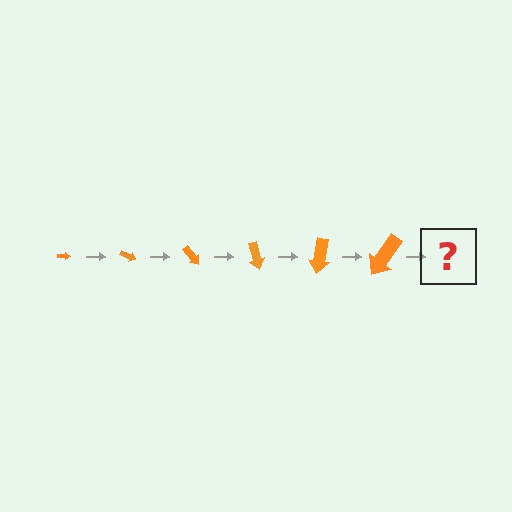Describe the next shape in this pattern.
It should be an arrow, larger than the previous one and rotated 150 degrees from the start.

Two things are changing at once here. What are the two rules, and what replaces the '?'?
The two rules are that the arrow grows larger each step and it rotates 25 degrees each step. The '?' should be an arrow, larger than the previous one and rotated 150 degrees from the start.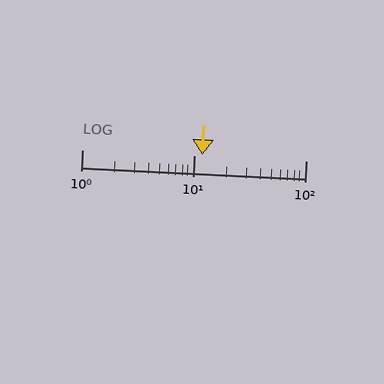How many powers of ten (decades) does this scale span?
The scale spans 2 decades, from 1 to 100.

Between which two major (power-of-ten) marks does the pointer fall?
The pointer is between 10 and 100.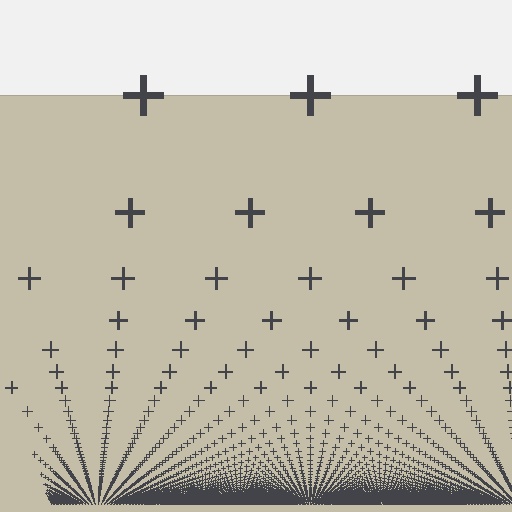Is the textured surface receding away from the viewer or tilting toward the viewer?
The surface appears to tilt toward the viewer. Texture elements get larger and sparser toward the top.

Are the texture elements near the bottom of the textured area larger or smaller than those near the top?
Smaller. The gradient is inverted — elements near the bottom are smaller and denser.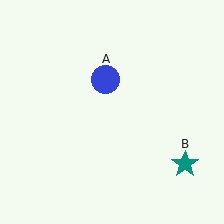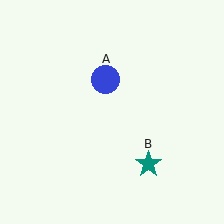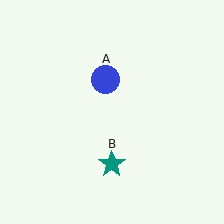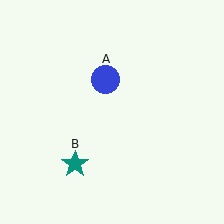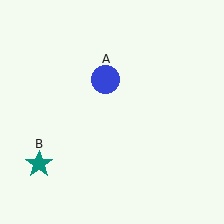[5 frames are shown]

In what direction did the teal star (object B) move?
The teal star (object B) moved left.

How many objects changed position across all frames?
1 object changed position: teal star (object B).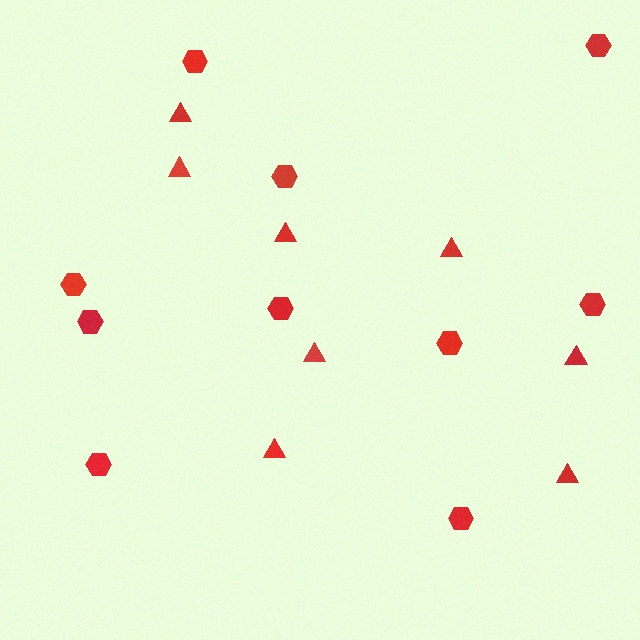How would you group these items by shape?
There are 2 groups: one group of triangles (8) and one group of hexagons (10).